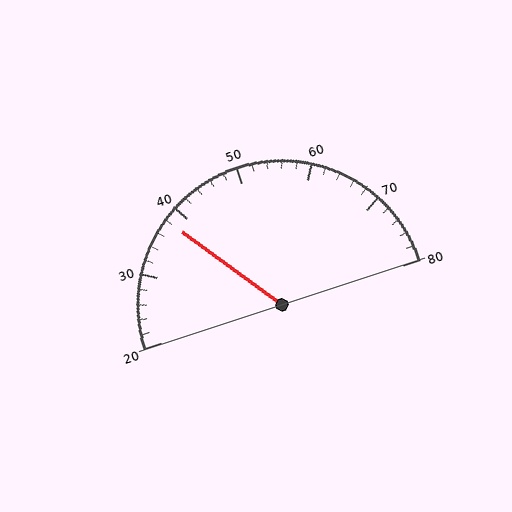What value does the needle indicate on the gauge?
The needle indicates approximately 38.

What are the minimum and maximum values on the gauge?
The gauge ranges from 20 to 80.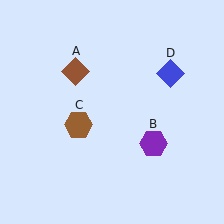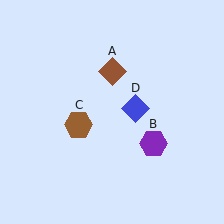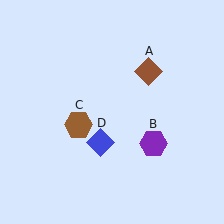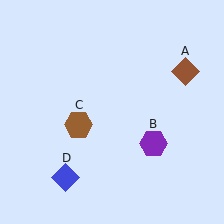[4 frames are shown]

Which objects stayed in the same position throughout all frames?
Purple hexagon (object B) and brown hexagon (object C) remained stationary.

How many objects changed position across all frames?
2 objects changed position: brown diamond (object A), blue diamond (object D).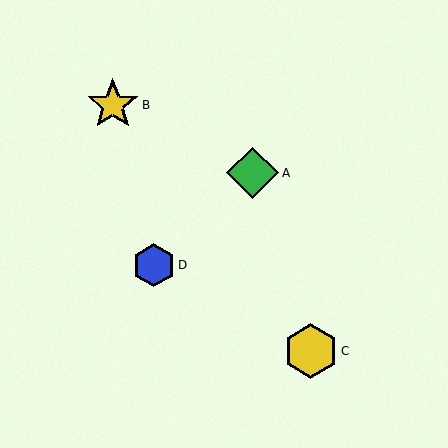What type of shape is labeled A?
Shape A is a green diamond.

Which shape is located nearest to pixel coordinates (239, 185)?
The green diamond (labeled A) at (253, 173) is nearest to that location.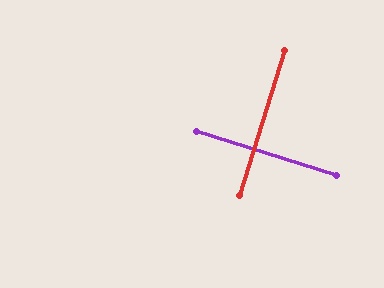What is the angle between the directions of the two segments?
Approximately 90 degrees.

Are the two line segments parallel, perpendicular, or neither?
Perpendicular — they meet at approximately 90°.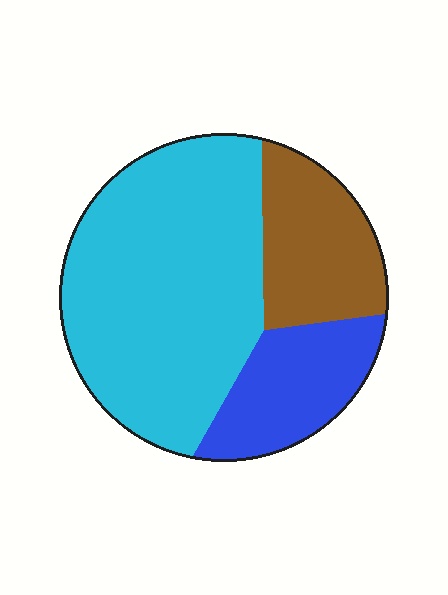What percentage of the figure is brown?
Brown covers around 20% of the figure.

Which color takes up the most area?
Cyan, at roughly 60%.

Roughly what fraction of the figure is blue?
Blue takes up between a sixth and a third of the figure.